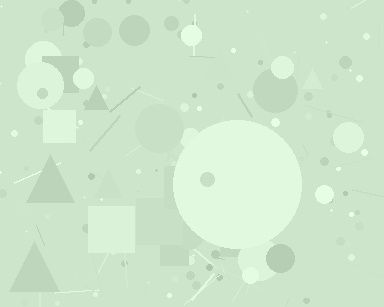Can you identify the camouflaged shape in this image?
The camouflaged shape is a circle.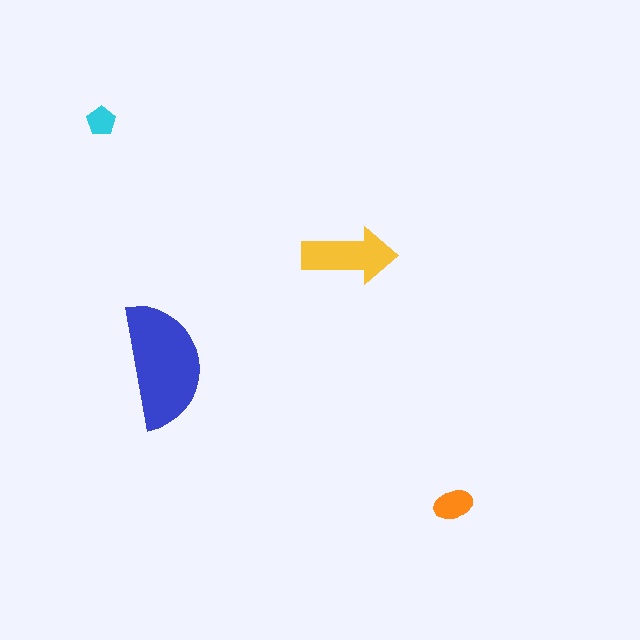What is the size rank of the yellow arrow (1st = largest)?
2nd.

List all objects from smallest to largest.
The cyan pentagon, the orange ellipse, the yellow arrow, the blue semicircle.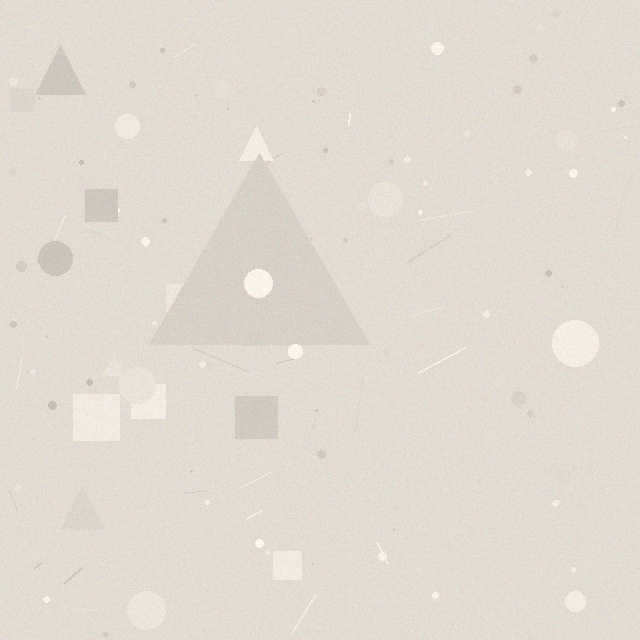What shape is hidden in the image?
A triangle is hidden in the image.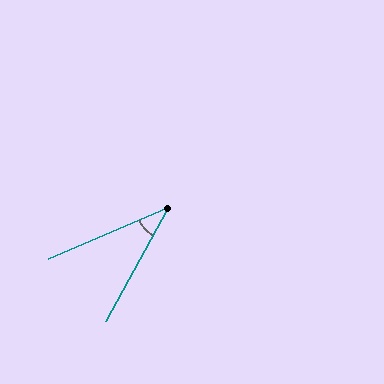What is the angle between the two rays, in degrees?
Approximately 38 degrees.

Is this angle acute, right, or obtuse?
It is acute.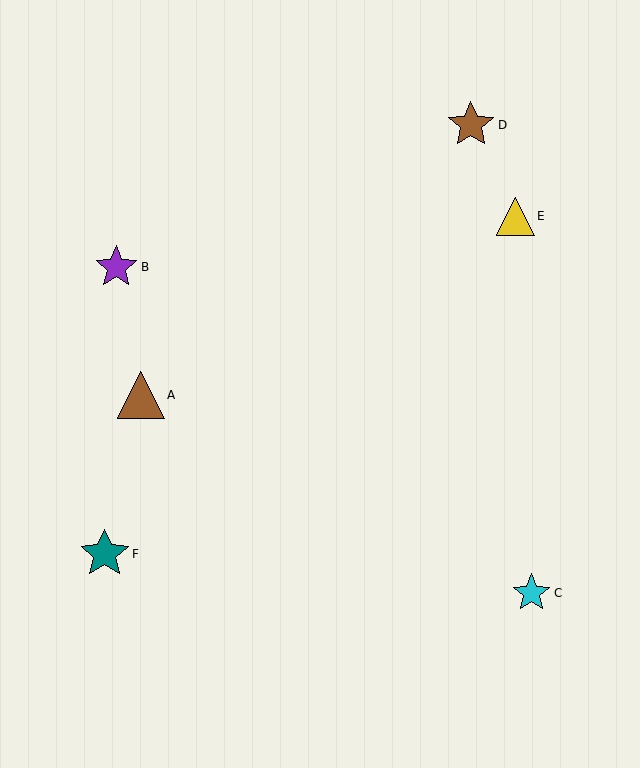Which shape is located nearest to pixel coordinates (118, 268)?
The purple star (labeled B) at (116, 267) is nearest to that location.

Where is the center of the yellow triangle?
The center of the yellow triangle is at (515, 216).